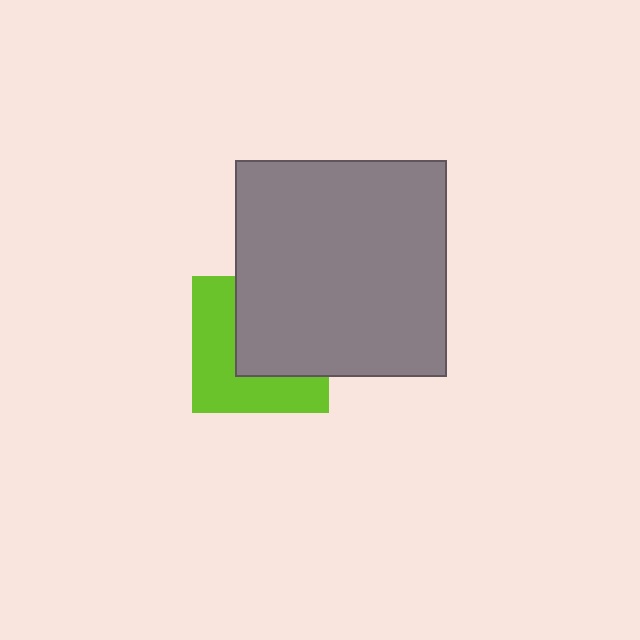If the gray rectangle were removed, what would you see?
You would see the complete lime square.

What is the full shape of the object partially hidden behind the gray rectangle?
The partially hidden object is a lime square.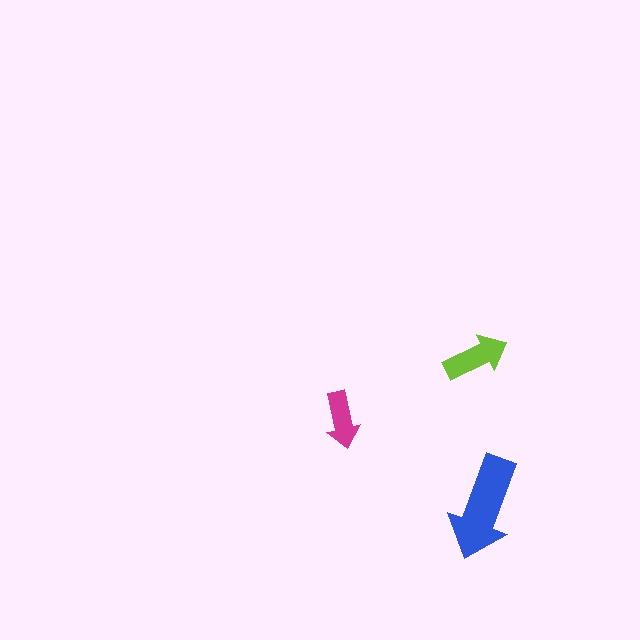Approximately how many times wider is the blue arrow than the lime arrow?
About 1.5 times wider.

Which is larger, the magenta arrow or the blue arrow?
The blue one.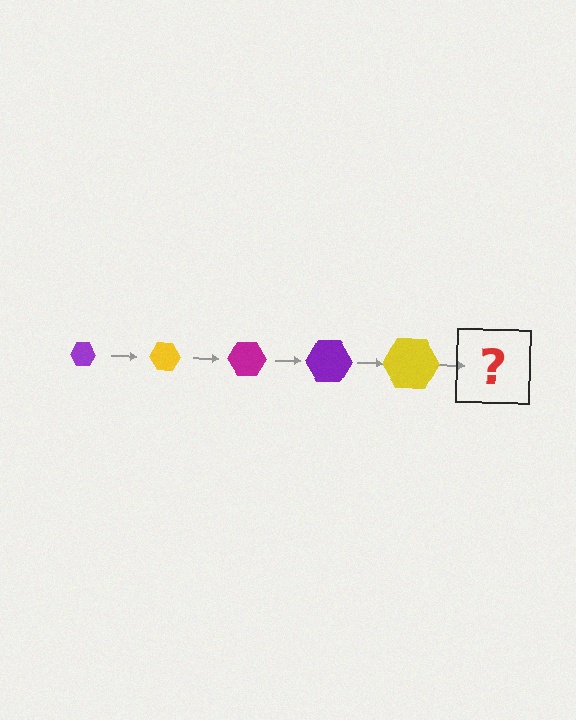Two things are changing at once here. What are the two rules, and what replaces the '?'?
The two rules are that the hexagon grows larger each step and the color cycles through purple, yellow, and magenta. The '?' should be a magenta hexagon, larger than the previous one.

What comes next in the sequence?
The next element should be a magenta hexagon, larger than the previous one.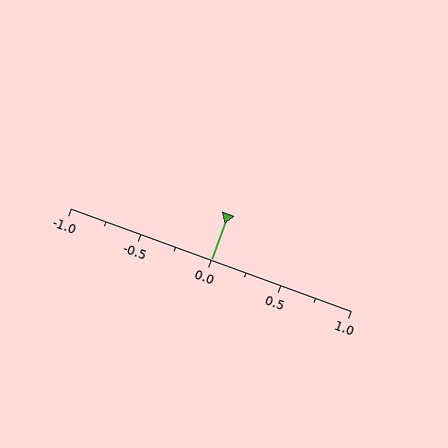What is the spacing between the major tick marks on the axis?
The major ticks are spaced 0.5 apart.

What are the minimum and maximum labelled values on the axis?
The axis runs from -1.0 to 1.0.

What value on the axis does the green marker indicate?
The marker indicates approximately 0.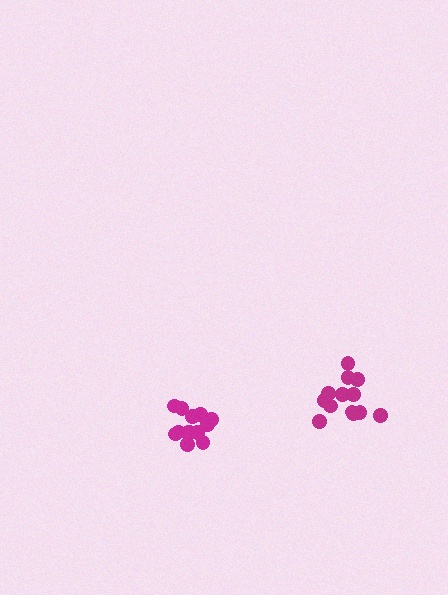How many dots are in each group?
Group 1: 13 dots, Group 2: 13 dots (26 total).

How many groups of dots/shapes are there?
There are 2 groups.